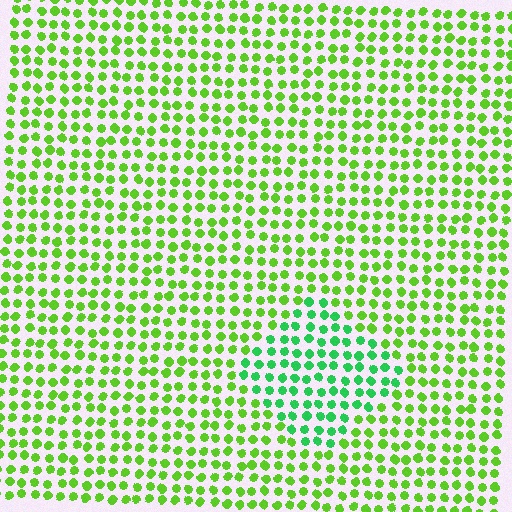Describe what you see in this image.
The image is filled with small lime elements in a uniform arrangement. A diamond-shaped region is visible where the elements are tinted to a slightly different hue, forming a subtle color boundary.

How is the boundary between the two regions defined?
The boundary is defined purely by a slight shift in hue (about 36 degrees). Spacing, size, and orientation are identical on both sides.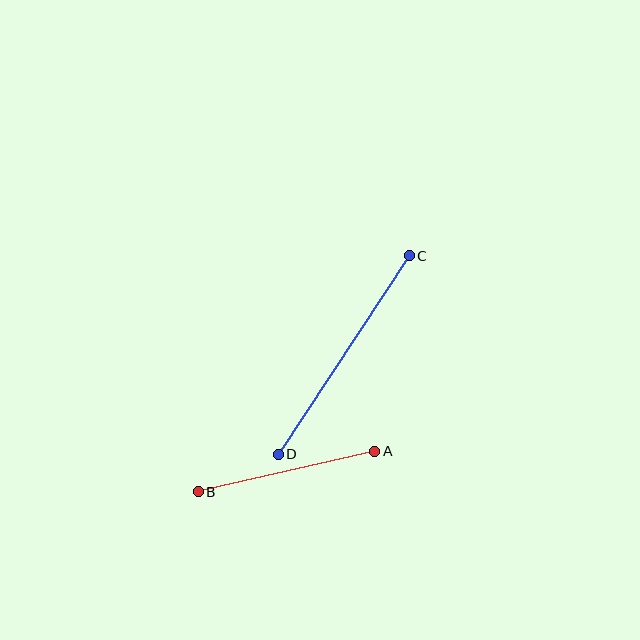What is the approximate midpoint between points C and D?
The midpoint is at approximately (344, 355) pixels.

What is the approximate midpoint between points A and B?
The midpoint is at approximately (287, 471) pixels.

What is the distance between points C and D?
The distance is approximately 238 pixels.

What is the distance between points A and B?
The distance is approximately 181 pixels.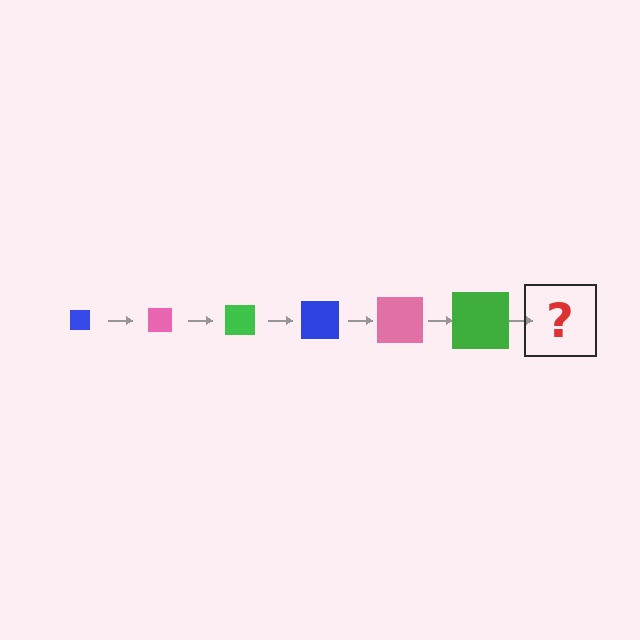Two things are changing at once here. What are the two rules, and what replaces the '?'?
The two rules are that the square grows larger each step and the color cycles through blue, pink, and green. The '?' should be a blue square, larger than the previous one.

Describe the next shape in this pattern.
It should be a blue square, larger than the previous one.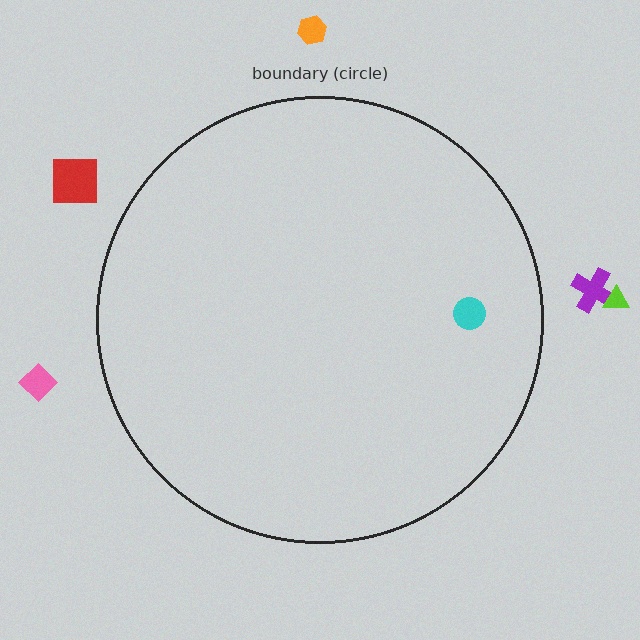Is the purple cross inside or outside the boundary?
Outside.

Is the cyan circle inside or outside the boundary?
Inside.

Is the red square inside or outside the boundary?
Outside.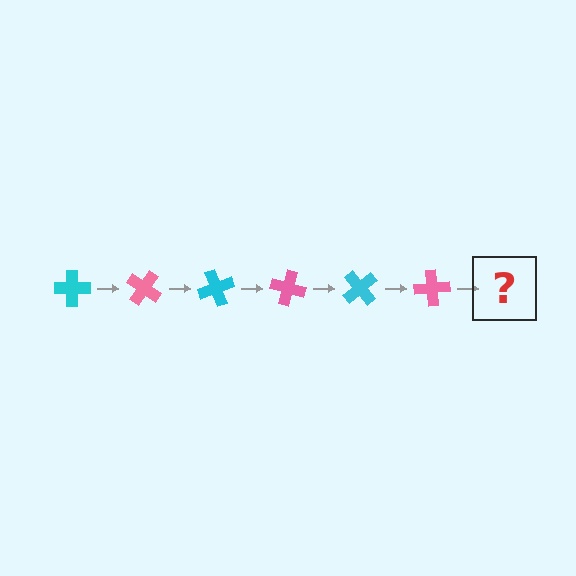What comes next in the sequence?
The next element should be a cyan cross, rotated 210 degrees from the start.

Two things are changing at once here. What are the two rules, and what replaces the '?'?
The two rules are that it rotates 35 degrees each step and the color cycles through cyan and pink. The '?' should be a cyan cross, rotated 210 degrees from the start.